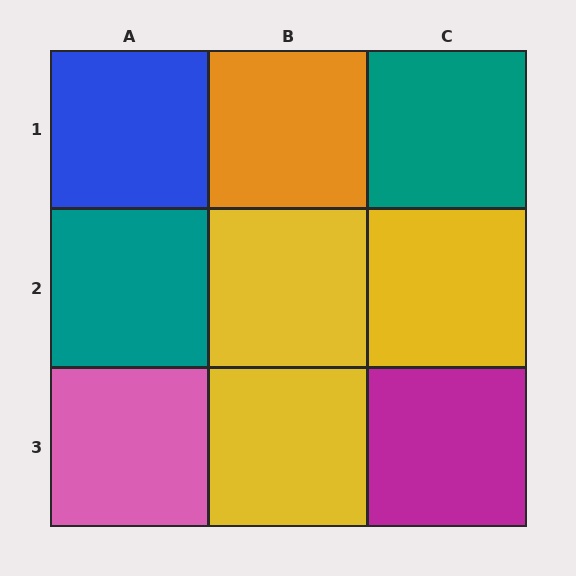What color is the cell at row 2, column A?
Teal.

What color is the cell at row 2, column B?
Yellow.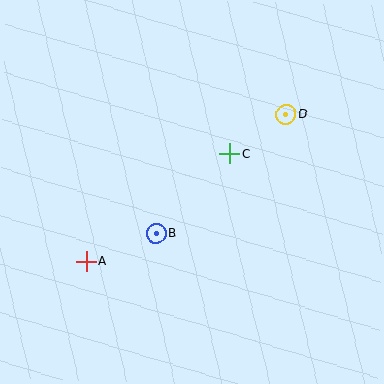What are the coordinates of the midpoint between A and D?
The midpoint between A and D is at (186, 188).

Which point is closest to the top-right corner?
Point D is closest to the top-right corner.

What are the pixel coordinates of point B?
Point B is at (156, 233).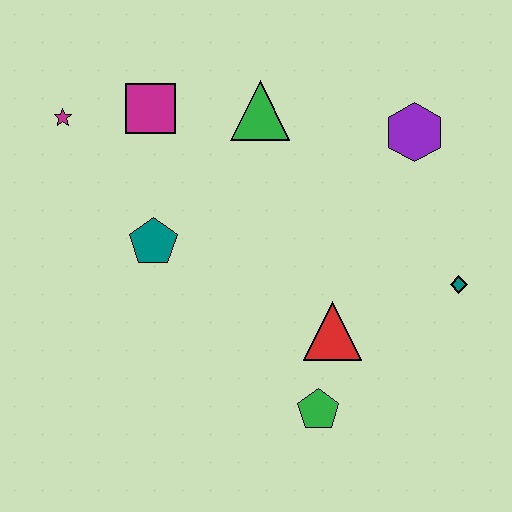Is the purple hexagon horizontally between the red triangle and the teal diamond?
Yes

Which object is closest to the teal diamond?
The red triangle is closest to the teal diamond.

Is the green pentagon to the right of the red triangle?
No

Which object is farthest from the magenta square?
The teal diamond is farthest from the magenta square.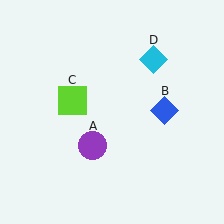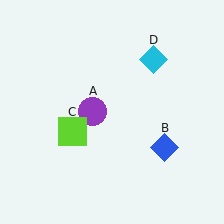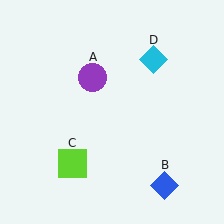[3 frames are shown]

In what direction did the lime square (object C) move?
The lime square (object C) moved down.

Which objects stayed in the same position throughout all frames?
Cyan diamond (object D) remained stationary.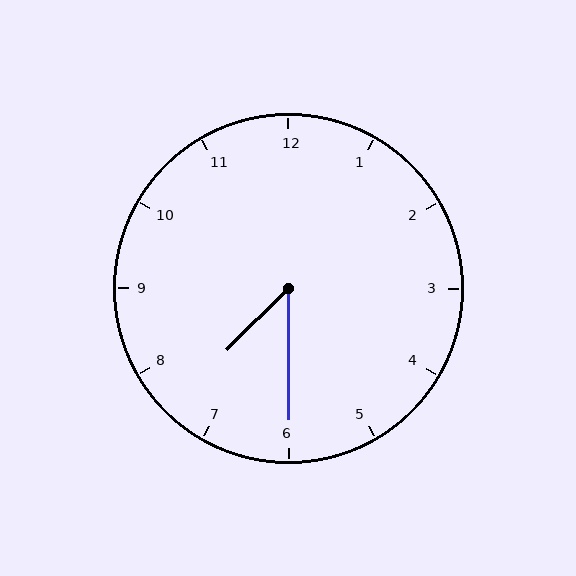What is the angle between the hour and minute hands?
Approximately 45 degrees.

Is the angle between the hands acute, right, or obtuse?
It is acute.